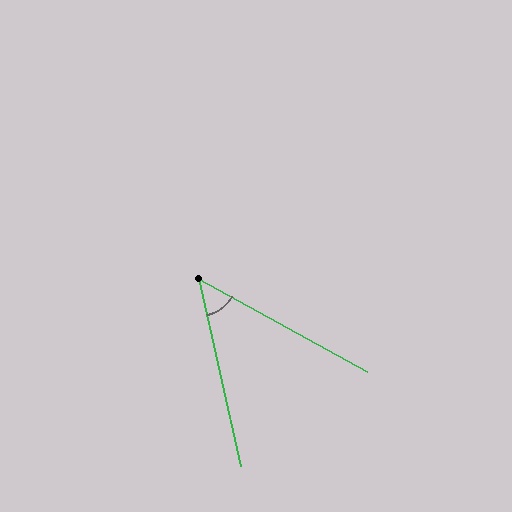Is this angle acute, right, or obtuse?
It is acute.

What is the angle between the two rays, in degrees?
Approximately 48 degrees.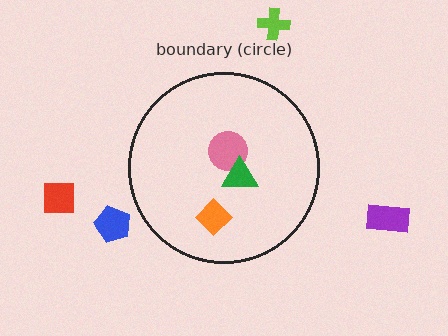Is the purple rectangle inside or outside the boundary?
Outside.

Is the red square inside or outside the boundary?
Outside.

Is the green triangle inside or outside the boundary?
Inside.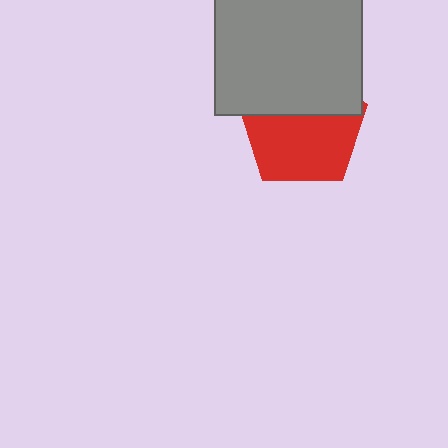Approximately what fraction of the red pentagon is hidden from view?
Roughly 39% of the red pentagon is hidden behind the gray rectangle.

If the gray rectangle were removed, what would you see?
You would see the complete red pentagon.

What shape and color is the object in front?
The object in front is a gray rectangle.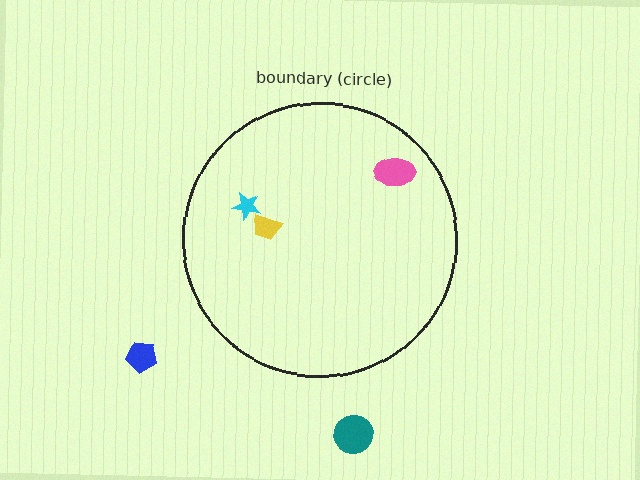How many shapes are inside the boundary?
3 inside, 2 outside.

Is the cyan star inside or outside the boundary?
Inside.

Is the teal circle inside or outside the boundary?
Outside.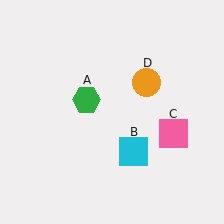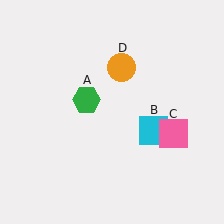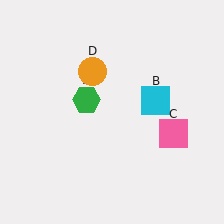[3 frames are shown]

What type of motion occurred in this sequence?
The cyan square (object B), orange circle (object D) rotated counterclockwise around the center of the scene.